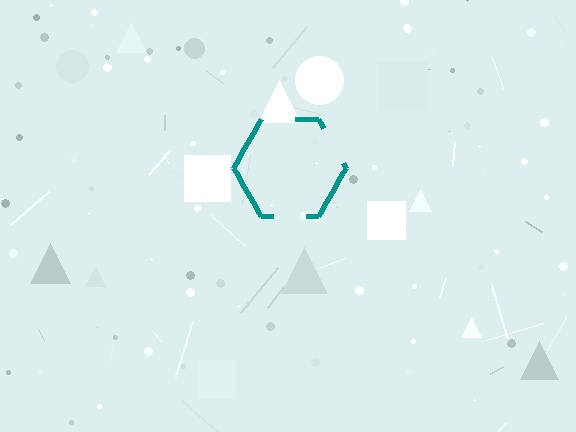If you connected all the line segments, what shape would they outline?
They would outline a hexagon.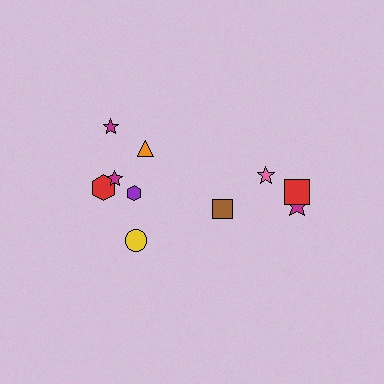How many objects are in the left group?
There are 6 objects.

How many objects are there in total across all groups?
There are 10 objects.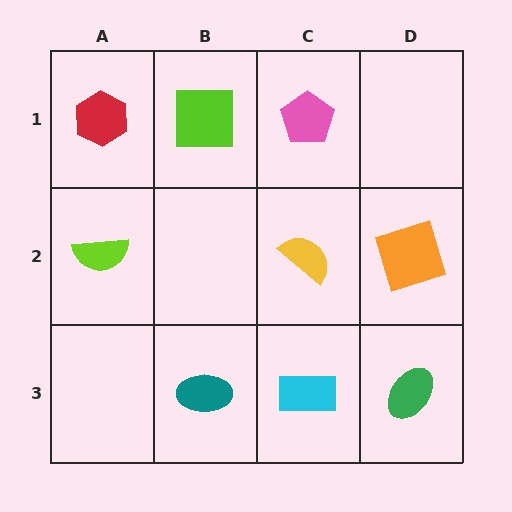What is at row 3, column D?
A green ellipse.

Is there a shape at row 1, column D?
No, that cell is empty.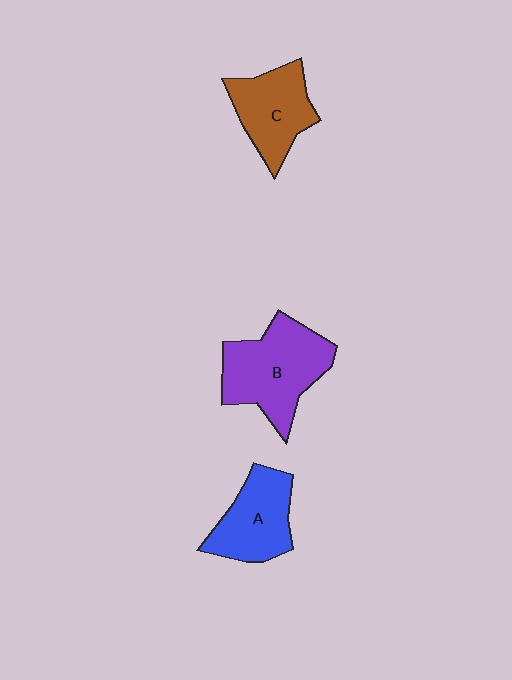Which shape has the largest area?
Shape B (purple).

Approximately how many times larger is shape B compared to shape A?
Approximately 1.4 times.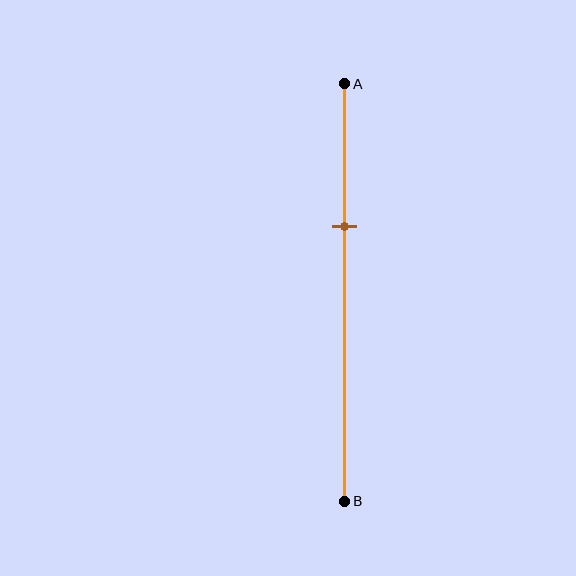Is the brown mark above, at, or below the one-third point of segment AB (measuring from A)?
The brown mark is approximately at the one-third point of segment AB.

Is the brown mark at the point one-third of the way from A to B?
Yes, the mark is approximately at the one-third point.